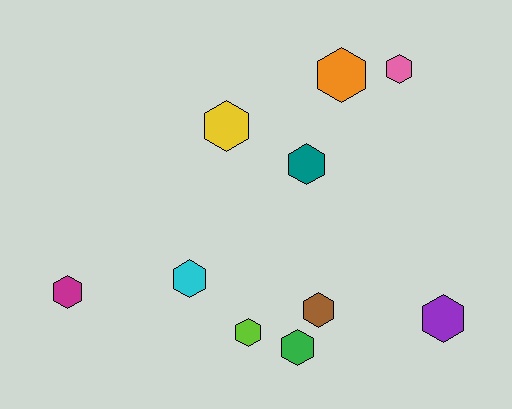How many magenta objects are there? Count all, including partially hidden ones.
There is 1 magenta object.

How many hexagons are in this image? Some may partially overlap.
There are 10 hexagons.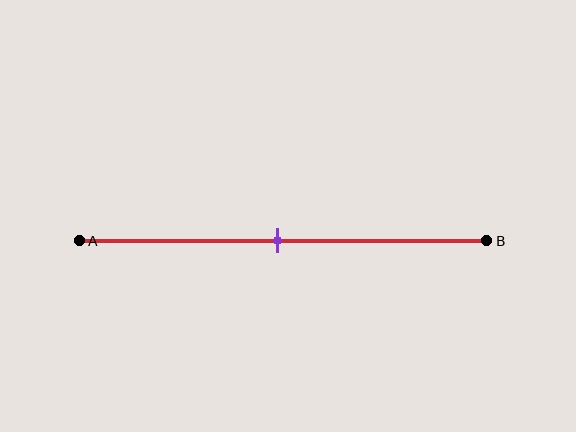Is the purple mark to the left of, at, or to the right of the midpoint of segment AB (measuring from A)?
The purple mark is approximately at the midpoint of segment AB.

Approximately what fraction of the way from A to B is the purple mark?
The purple mark is approximately 50% of the way from A to B.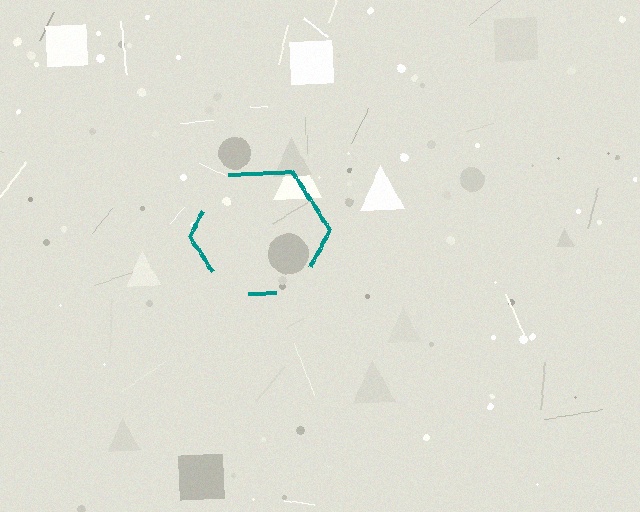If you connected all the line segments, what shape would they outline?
They would outline a hexagon.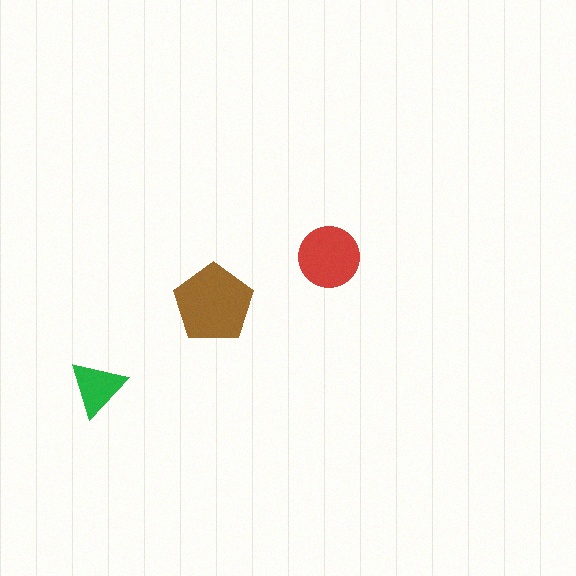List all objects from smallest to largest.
The green triangle, the red circle, the brown pentagon.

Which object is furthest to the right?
The red circle is rightmost.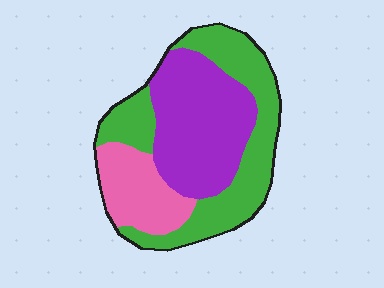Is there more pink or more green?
Green.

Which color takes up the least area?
Pink, at roughly 20%.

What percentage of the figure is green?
Green takes up between a third and a half of the figure.